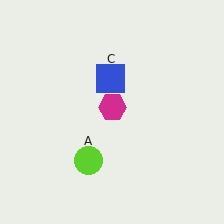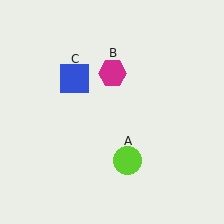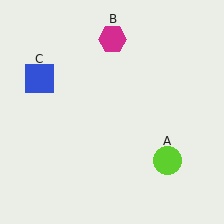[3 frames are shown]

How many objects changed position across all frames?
3 objects changed position: lime circle (object A), magenta hexagon (object B), blue square (object C).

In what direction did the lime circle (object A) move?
The lime circle (object A) moved right.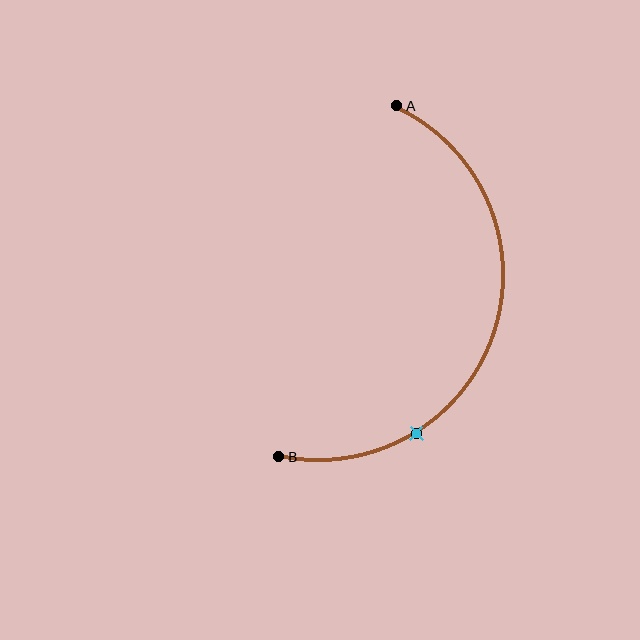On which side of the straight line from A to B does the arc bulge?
The arc bulges to the right of the straight line connecting A and B.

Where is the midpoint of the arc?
The arc midpoint is the point on the curve farthest from the straight line joining A and B. It sits to the right of that line.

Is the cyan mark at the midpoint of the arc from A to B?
No. The cyan mark lies on the arc but is closer to endpoint B. The arc midpoint would be at the point on the curve equidistant along the arc from both A and B.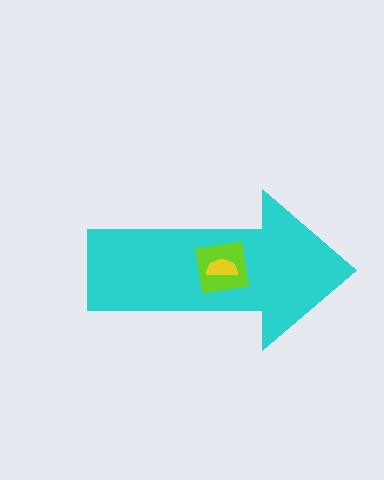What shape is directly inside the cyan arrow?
The lime square.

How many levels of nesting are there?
3.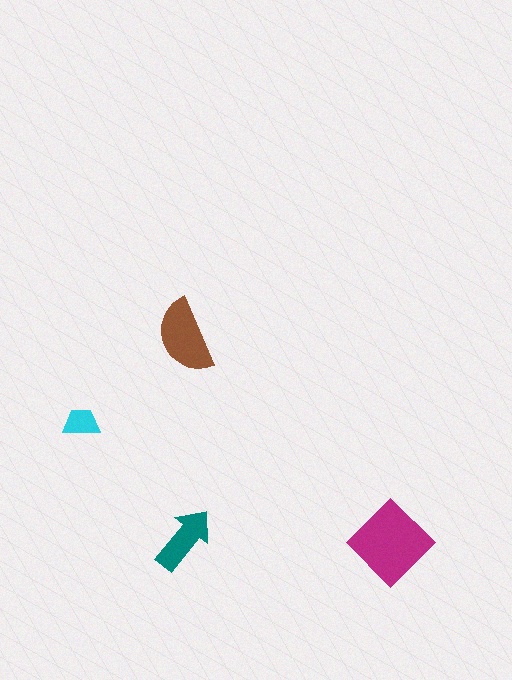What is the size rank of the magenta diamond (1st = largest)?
1st.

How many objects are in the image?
There are 4 objects in the image.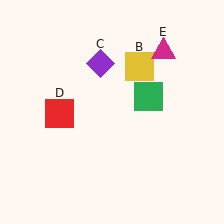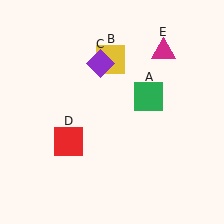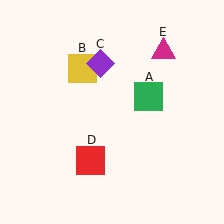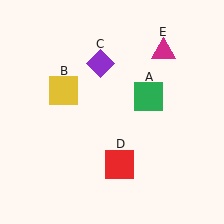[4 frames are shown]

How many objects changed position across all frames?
2 objects changed position: yellow square (object B), red square (object D).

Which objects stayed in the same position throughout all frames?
Green square (object A) and purple diamond (object C) and magenta triangle (object E) remained stationary.